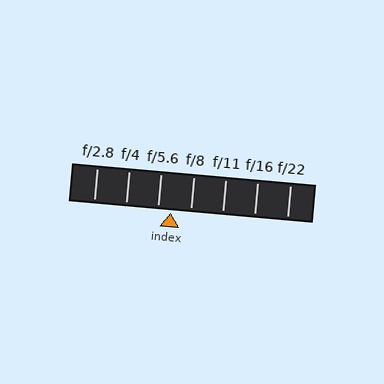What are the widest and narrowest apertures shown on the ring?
The widest aperture shown is f/2.8 and the narrowest is f/22.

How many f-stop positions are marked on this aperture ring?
There are 7 f-stop positions marked.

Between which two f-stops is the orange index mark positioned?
The index mark is between f/5.6 and f/8.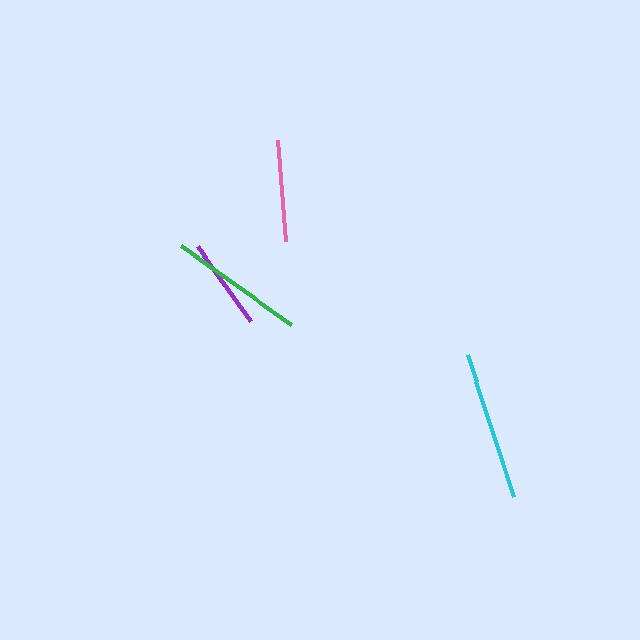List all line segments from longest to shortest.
From longest to shortest: cyan, green, pink, purple.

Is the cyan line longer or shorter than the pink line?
The cyan line is longer than the pink line.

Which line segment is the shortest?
The purple line is the shortest at approximately 93 pixels.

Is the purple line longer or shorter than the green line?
The green line is longer than the purple line.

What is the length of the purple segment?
The purple segment is approximately 93 pixels long.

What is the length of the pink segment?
The pink segment is approximately 101 pixels long.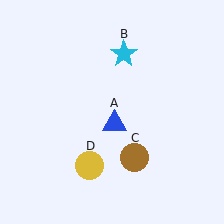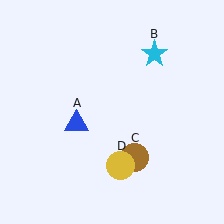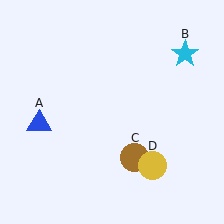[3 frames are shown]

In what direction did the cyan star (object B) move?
The cyan star (object B) moved right.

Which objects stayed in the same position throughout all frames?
Brown circle (object C) remained stationary.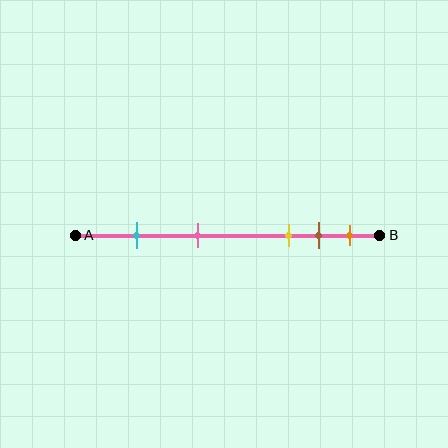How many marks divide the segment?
There are 5 marks dividing the segment.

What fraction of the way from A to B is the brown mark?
The brown mark is approximately 80% (0.8) of the way from A to B.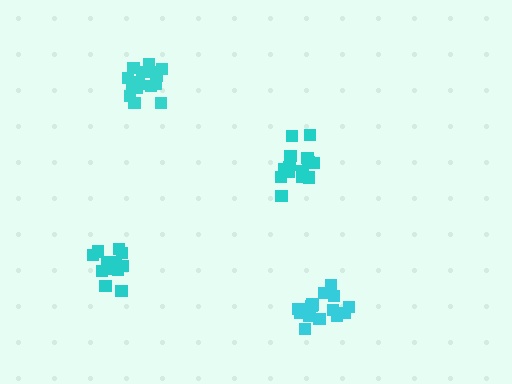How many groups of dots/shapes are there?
There are 4 groups.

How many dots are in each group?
Group 1: 12 dots, Group 2: 15 dots, Group 3: 16 dots, Group 4: 16 dots (59 total).